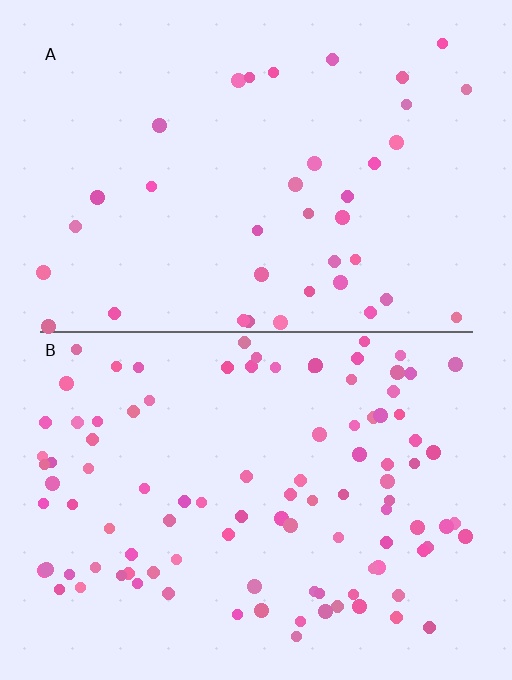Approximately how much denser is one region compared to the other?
Approximately 2.7× — region B over region A.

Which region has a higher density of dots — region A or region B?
B (the bottom).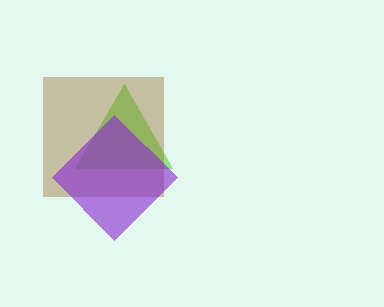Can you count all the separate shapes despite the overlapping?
Yes, there are 3 separate shapes.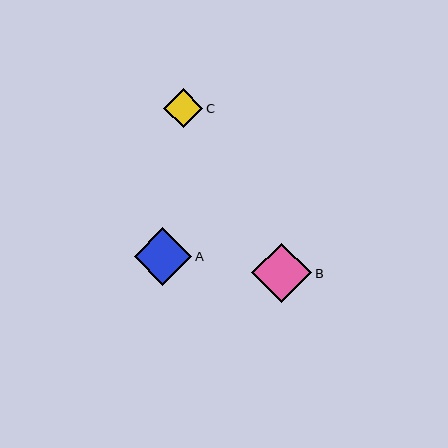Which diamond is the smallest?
Diamond C is the smallest with a size of approximately 39 pixels.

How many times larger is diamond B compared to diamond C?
Diamond B is approximately 1.5 times the size of diamond C.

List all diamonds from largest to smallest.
From largest to smallest: B, A, C.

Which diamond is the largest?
Diamond B is the largest with a size of approximately 60 pixels.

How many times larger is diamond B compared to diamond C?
Diamond B is approximately 1.5 times the size of diamond C.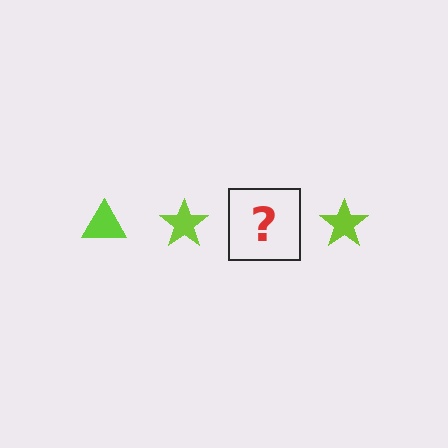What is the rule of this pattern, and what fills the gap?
The rule is that the pattern cycles through triangle, star shapes in lime. The gap should be filled with a lime triangle.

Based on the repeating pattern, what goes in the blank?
The blank should be a lime triangle.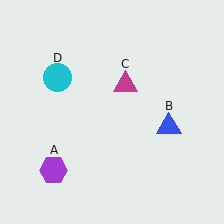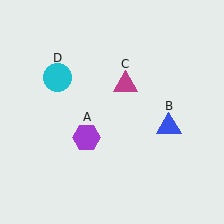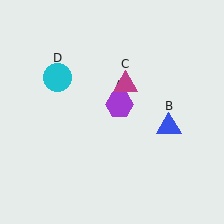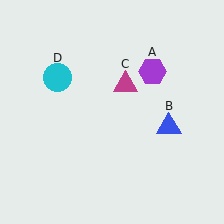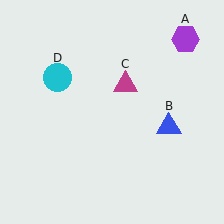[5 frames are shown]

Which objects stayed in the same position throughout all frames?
Blue triangle (object B) and magenta triangle (object C) and cyan circle (object D) remained stationary.